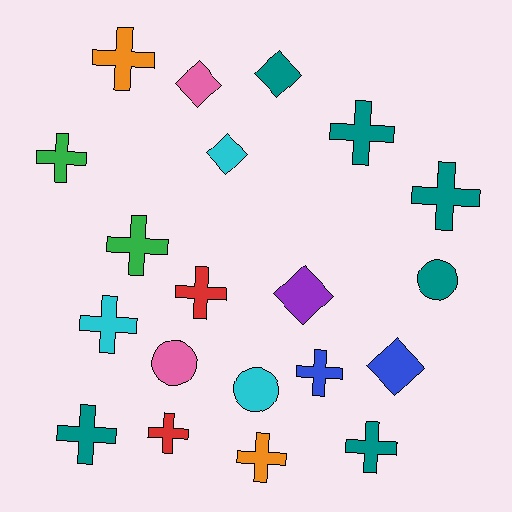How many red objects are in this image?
There are 2 red objects.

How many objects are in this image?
There are 20 objects.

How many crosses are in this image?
There are 12 crosses.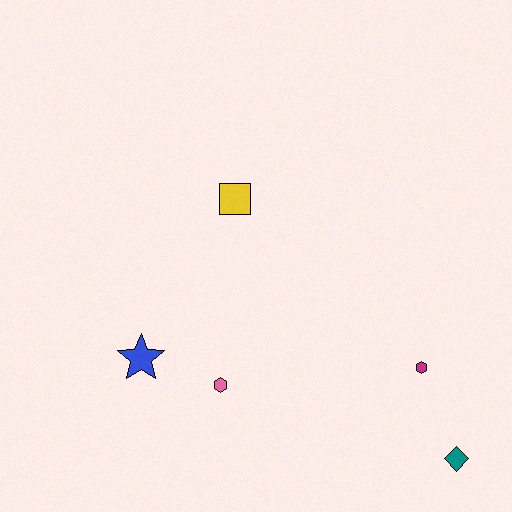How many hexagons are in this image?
There are 2 hexagons.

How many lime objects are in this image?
There are no lime objects.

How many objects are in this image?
There are 5 objects.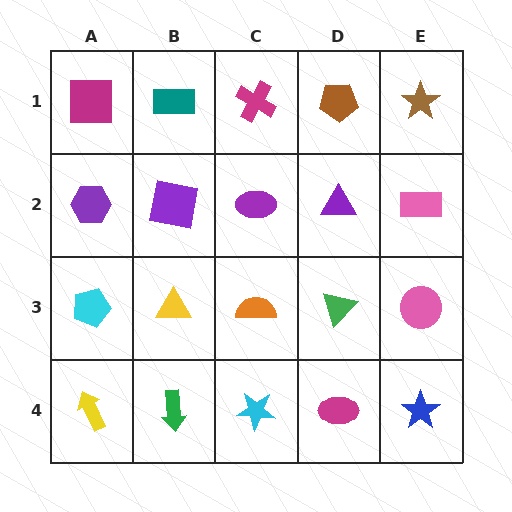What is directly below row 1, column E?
A pink rectangle.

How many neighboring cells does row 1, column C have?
3.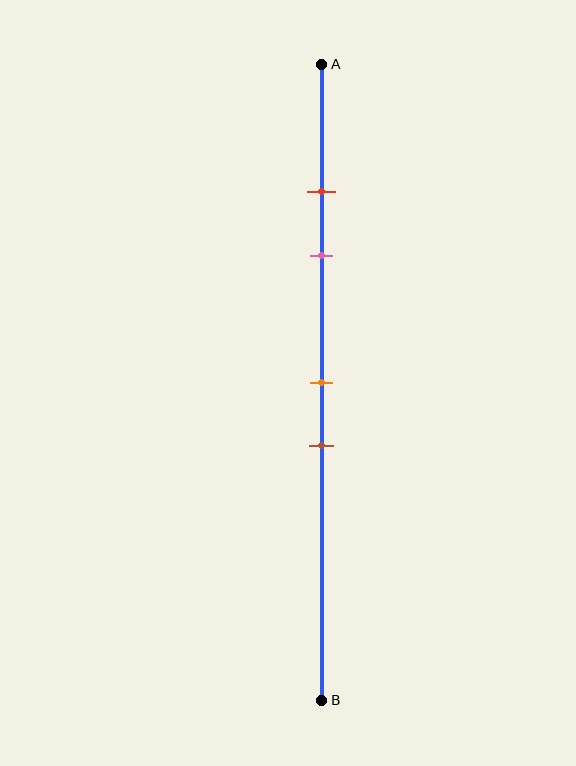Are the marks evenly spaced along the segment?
No, the marks are not evenly spaced.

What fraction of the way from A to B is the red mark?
The red mark is approximately 20% (0.2) of the way from A to B.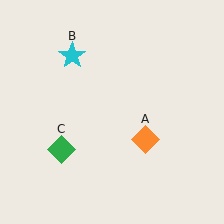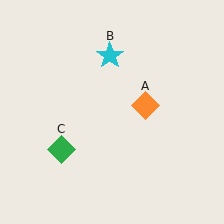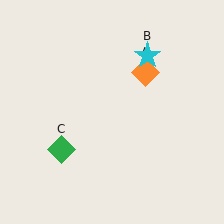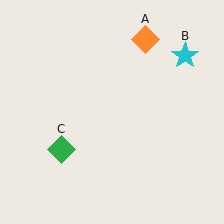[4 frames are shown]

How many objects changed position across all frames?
2 objects changed position: orange diamond (object A), cyan star (object B).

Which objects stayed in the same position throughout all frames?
Green diamond (object C) remained stationary.